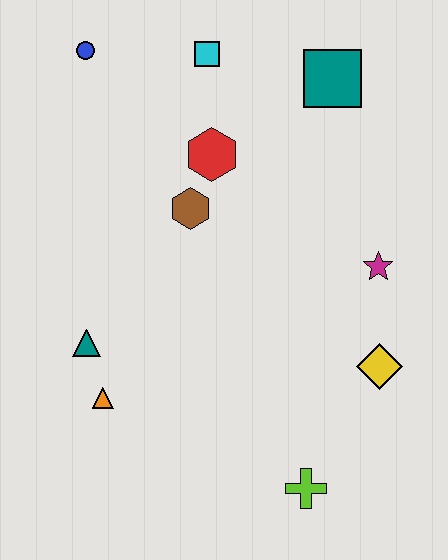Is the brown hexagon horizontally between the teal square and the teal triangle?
Yes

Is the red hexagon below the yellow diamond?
No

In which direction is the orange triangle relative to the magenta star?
The orange triangle is to the left of the magenta star.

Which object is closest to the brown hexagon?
The red hexagon is closest to the brown hexagon.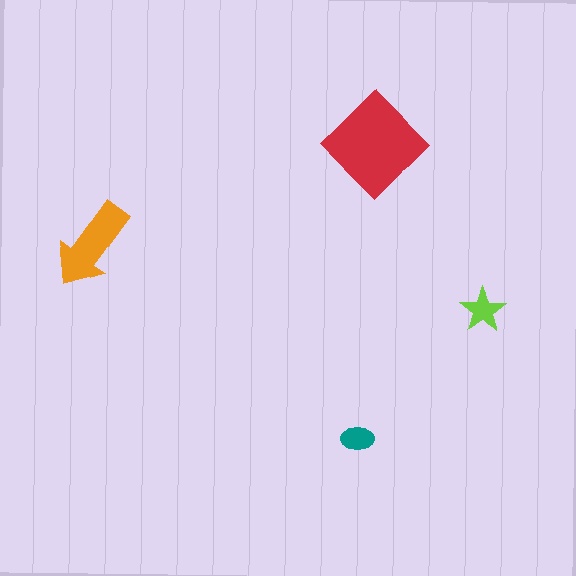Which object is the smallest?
The teal ellipse.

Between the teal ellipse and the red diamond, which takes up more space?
The red diamond.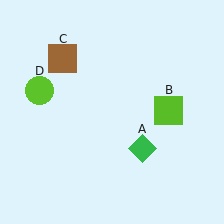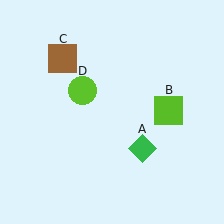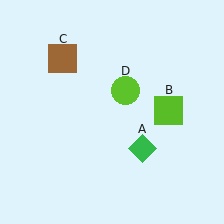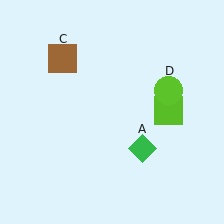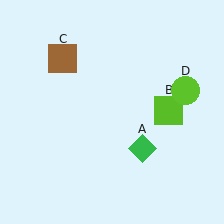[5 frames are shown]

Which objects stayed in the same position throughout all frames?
Green diamond (object A) and lime square (object B) and brown square (object C) remained stationary.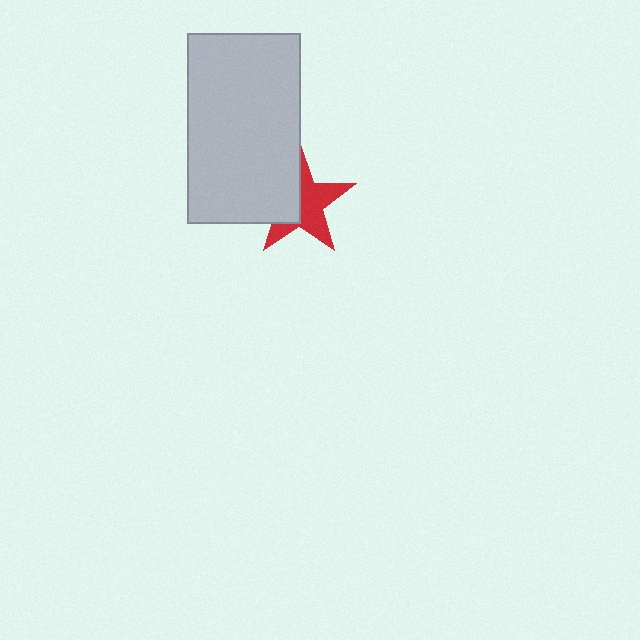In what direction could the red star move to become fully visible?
The red star could move right. That would shift it out from behind the light gray rectangle entirely.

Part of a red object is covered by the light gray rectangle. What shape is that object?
It is a star.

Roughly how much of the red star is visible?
About half of it is visible (roughly 57%).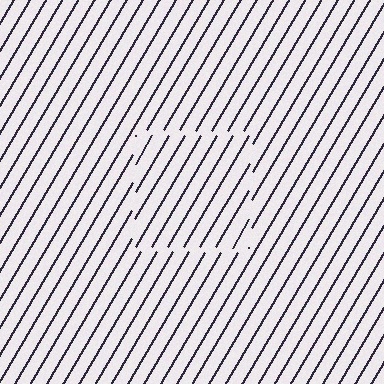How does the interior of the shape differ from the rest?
The interior of the shape contains the same grating, shifted by half a period — the contour is defined by the phase discontinuity where line-ends from the inner and outer gratings abut.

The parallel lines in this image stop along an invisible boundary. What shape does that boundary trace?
An illusory square. The interior of the shape contains the same grating, shifted by half a period — the contour is defined by the phase discontinuity where line-ends from the inner and outer gratings abut.